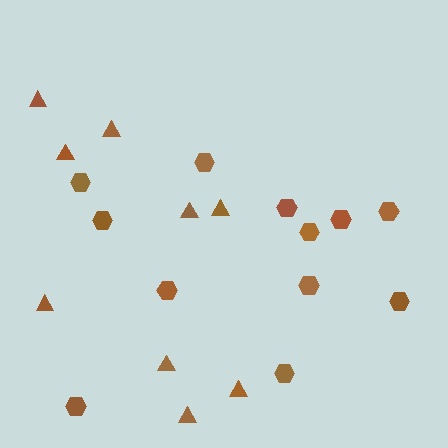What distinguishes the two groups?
There are 2 groups: one group of hexagons (12) and one group of triangles (9).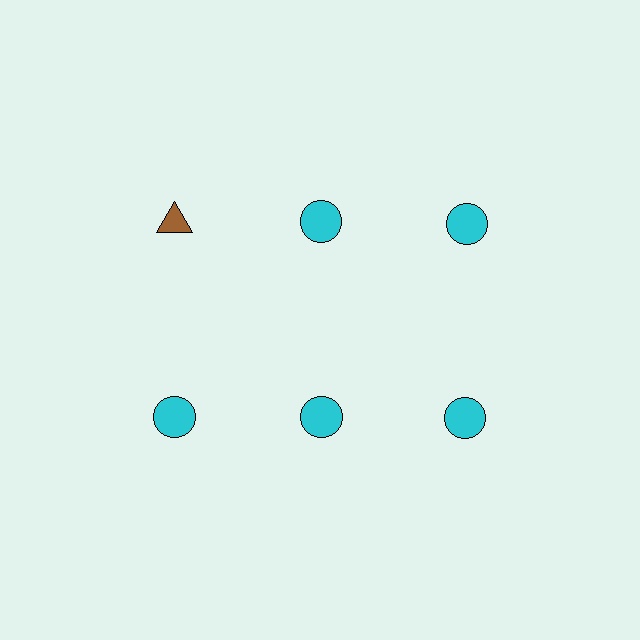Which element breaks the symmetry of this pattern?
The brown triangle in the top row, leftmost column breaks the symmetry. All other shapes are cyan circles.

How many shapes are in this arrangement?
There are 6 shapes arranged in a grid pattern.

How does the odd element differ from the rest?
It differs in both color (brown instead of cyan) and shape (triangle instead of circle).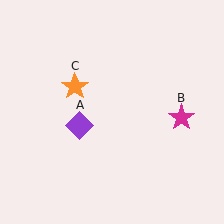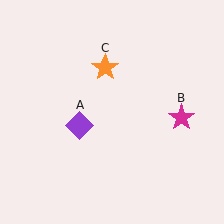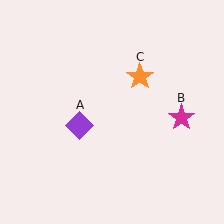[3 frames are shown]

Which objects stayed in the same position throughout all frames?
Purple diamond (object A) and magenta star (object B) remained stationary.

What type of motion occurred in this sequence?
The orange star (object C) rotated clockwise around the center of the scene.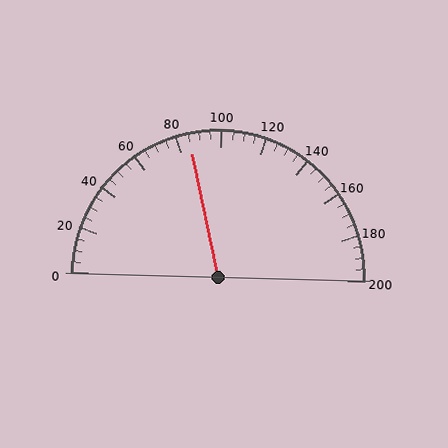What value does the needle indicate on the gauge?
The needle indicates approximately 85.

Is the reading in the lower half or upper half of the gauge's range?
The reading is in the lower half of the range (0 to 200).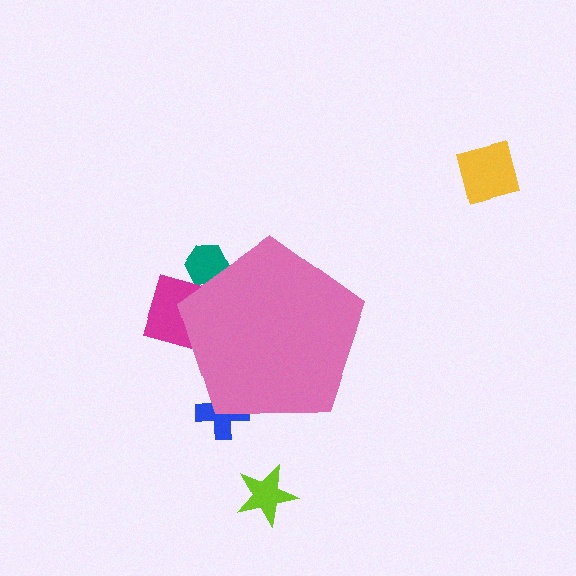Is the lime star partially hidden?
No, the lime star is fully visible.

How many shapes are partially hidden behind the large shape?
3 shapes are partially hidden.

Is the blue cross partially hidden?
Yes, the blue cross is partially hidden behind the pink pentagon.